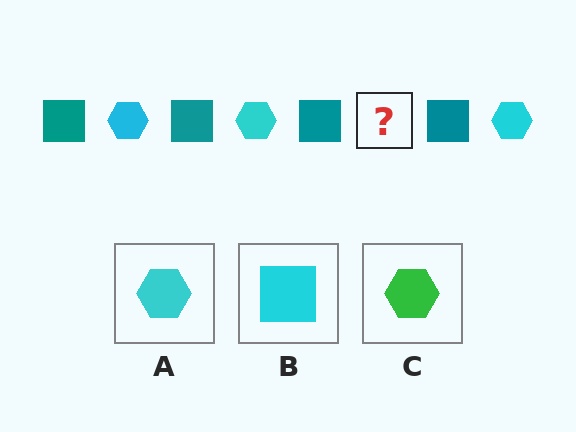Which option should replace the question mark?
Option A.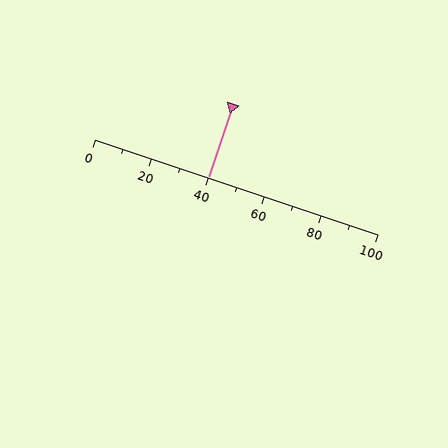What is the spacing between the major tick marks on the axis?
The major ticks are spaced 20 apart.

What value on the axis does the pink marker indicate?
The marker indicates approximately 40.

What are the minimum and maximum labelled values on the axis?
The axis runs from 0 to 100.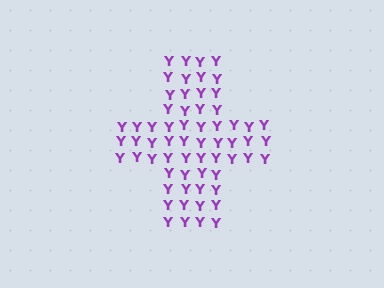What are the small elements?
The small elements are letter Y's.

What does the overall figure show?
The overall figure shows a cross.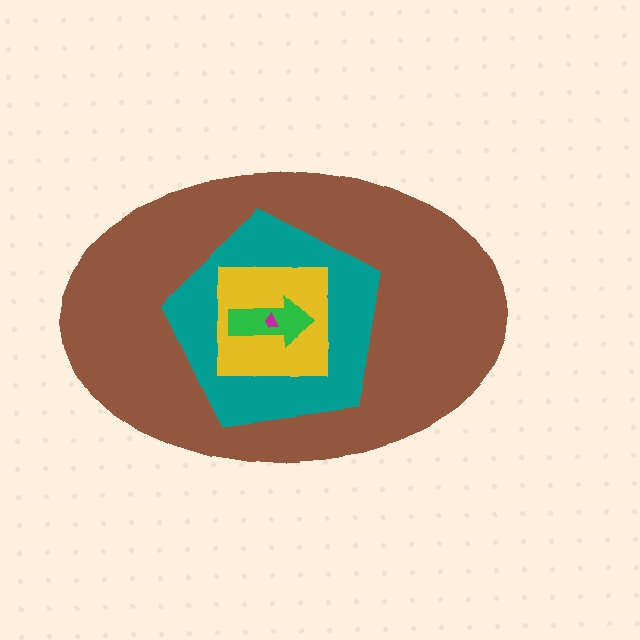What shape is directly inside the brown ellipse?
The teal pentagon.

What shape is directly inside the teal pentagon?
The yellow square.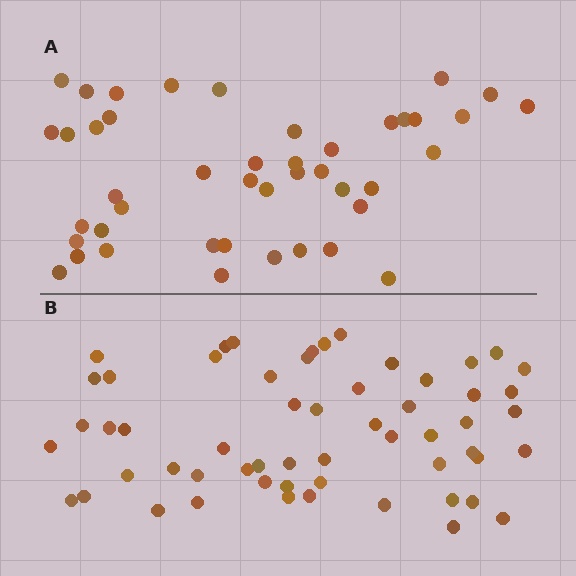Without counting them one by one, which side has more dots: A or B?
Region B (the bottom region) has more dots.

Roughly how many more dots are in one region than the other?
Region B has approximately 15 more dots than region A.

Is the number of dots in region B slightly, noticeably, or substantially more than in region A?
Region B has noticeably more, but not dramatically so. The ratio is roughly 1.3 to 1.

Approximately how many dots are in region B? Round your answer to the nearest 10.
About 60 dots. (The exact count is 57, which rounds to 60.)